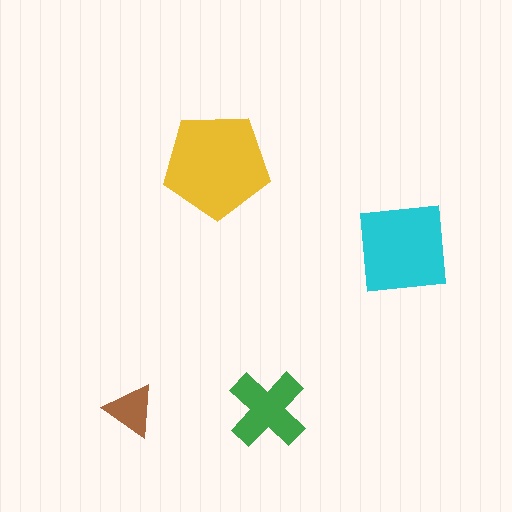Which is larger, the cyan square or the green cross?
The cyan square.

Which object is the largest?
The yellow pentagon.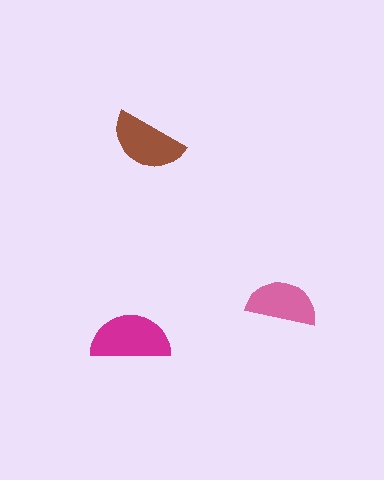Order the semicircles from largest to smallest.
the magenta one, the brown one, the pink one.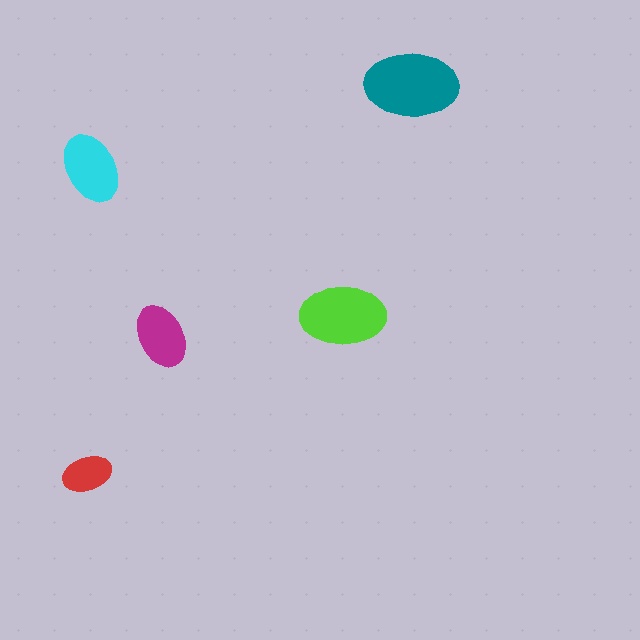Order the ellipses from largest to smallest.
the teal one, the lime one, the cyan one, the magenta one, the red one.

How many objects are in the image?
There are 5 objects in the image.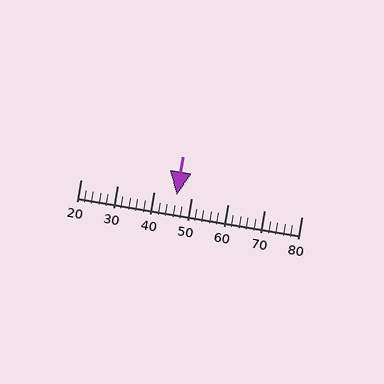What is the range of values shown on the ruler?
The ruler shows values from 20 to 80.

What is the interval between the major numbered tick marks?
The major tick marks are spaced 10 units apart.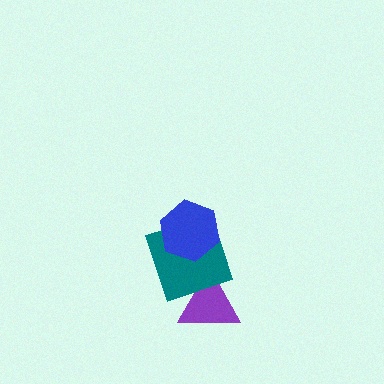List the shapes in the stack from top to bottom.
From top to bottom: the blue hexagon, the teal square, the purple triangle.